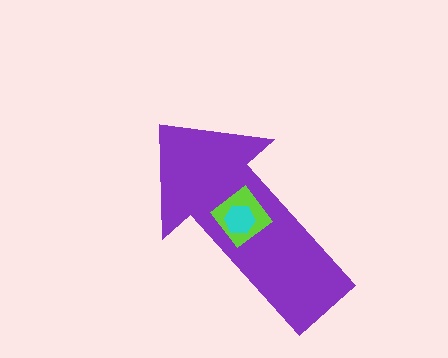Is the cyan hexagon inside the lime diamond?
Yes.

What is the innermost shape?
The cyan hexagon.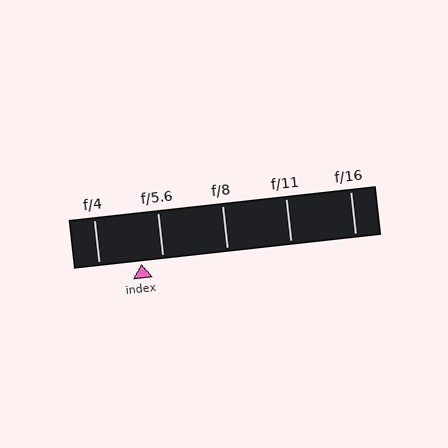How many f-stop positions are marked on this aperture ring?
There are 5 f-stop positions marked.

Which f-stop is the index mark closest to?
The index mark is closest to f/5.6.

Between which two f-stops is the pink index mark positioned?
The index mark is between f/4 and f/5.6.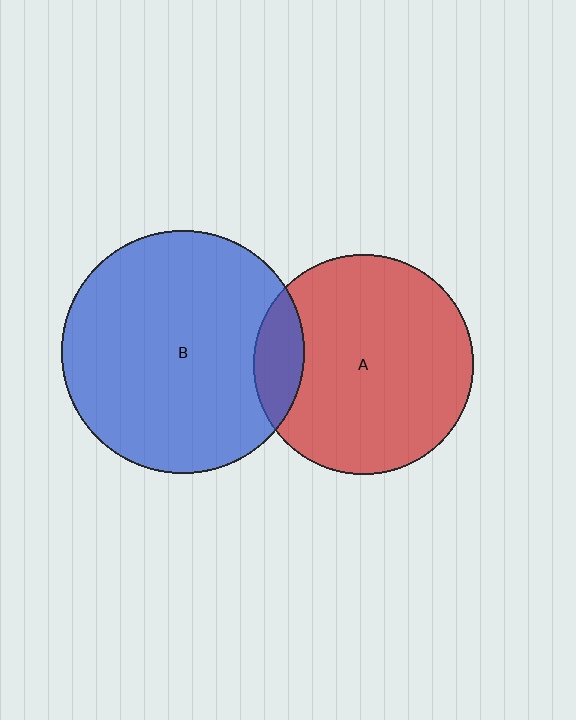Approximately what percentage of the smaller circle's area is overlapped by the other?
Approximately 15%.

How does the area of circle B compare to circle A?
Approximately 1.2 times.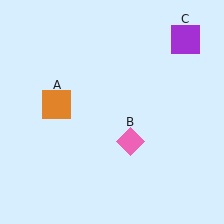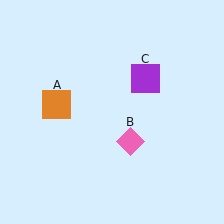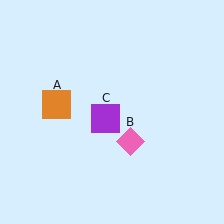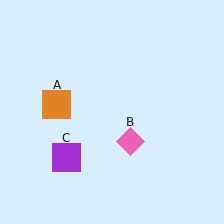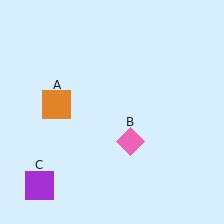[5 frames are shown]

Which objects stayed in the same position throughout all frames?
Orange square (object A) and pink diamond (object B) remained stationary.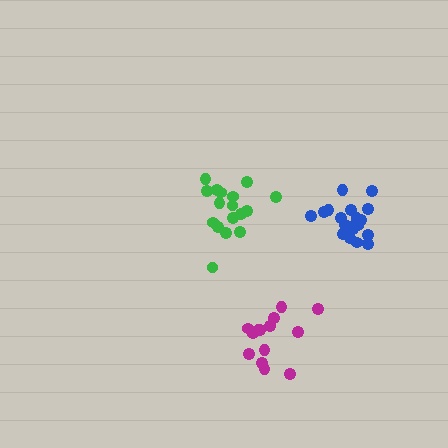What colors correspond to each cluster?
The clusters are colored: magenta, green, blue.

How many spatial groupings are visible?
There are 3 spatial groupings.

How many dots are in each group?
Group 1: 14 dots, Group 2: 17 dots, Group 3: 19 dots (50 total).